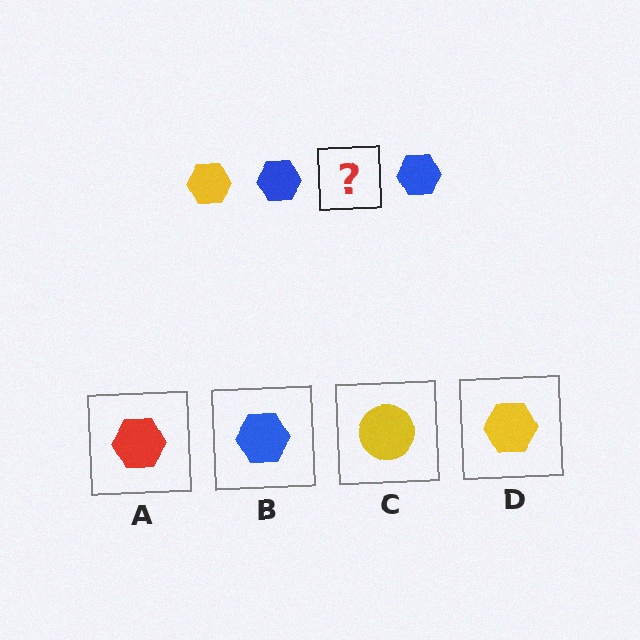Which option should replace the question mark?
Option D.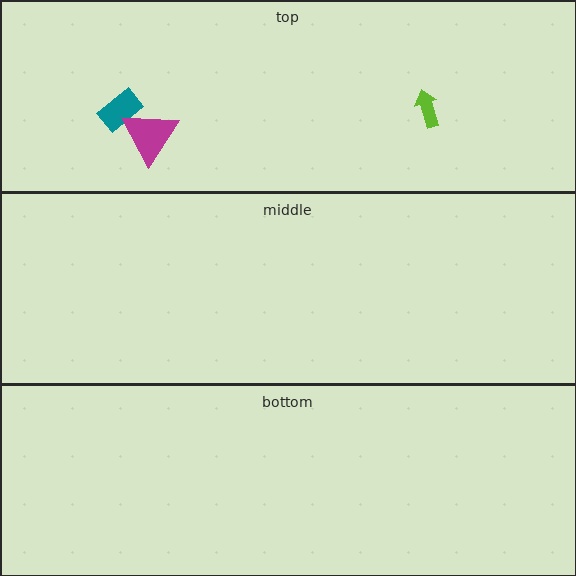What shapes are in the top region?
The lime arrow, the teal rectangle, the magenta triangle.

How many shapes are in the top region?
3.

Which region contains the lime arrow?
The top region.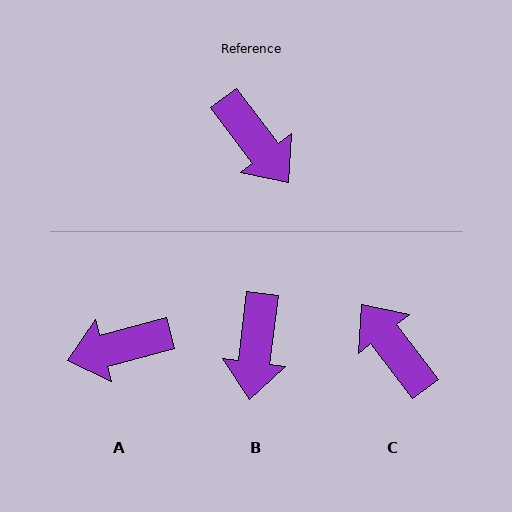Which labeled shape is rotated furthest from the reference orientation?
C, about 180 degrees away.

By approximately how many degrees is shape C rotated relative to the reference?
Approximately 180 degrees counter-clockwise.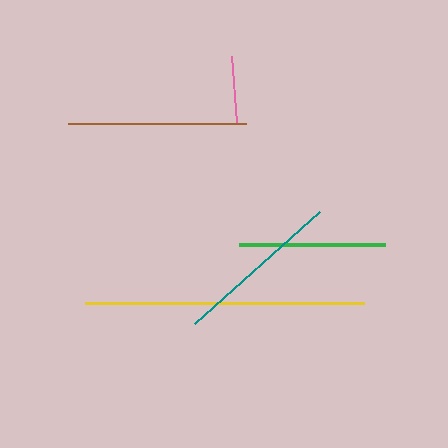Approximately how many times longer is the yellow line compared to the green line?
The yellow line is approximately 1.9 times the length of the green line.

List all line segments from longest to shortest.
From longest to shortest: yellow, brown, teal, green, pink.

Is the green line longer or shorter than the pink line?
The green line is longer than the pink line.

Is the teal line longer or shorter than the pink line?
The teal line is longer than the pink line.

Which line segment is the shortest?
The pink line is the shortest at approximately 67 pixels.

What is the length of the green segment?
The green segment is approximately 145 pixels long.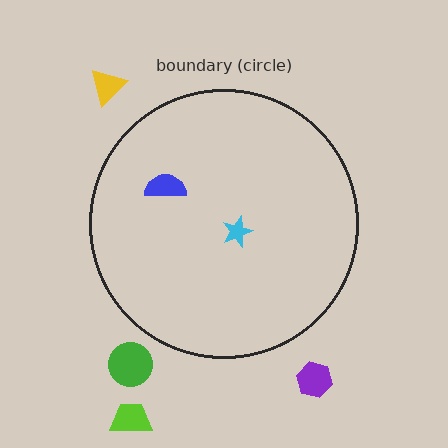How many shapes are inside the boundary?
2 inside, 4 outside.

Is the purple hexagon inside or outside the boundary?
Outside.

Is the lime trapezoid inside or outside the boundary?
Outside.